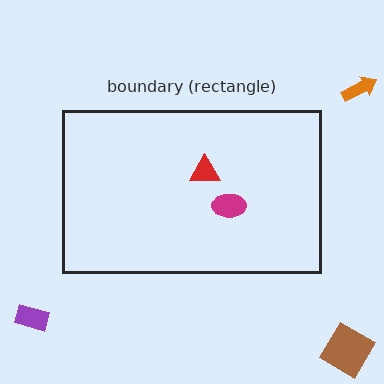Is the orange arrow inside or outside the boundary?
Outside.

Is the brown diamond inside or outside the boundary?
Outside.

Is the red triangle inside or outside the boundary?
Inside.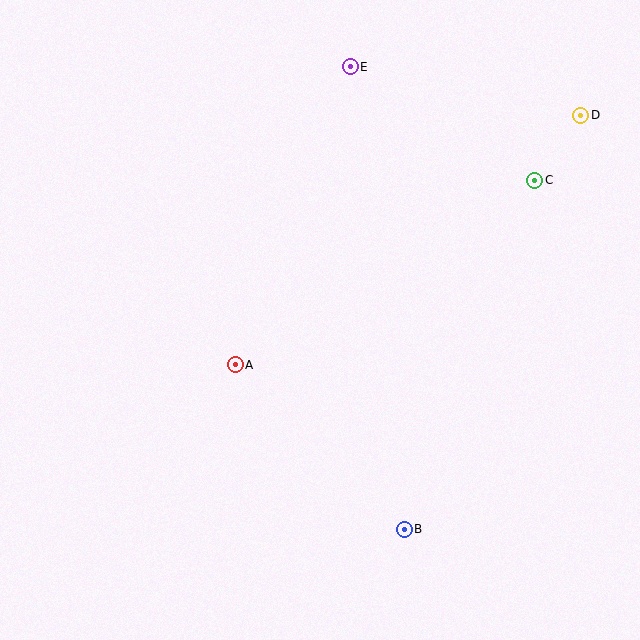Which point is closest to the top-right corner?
Point D is closest to the top-right corner.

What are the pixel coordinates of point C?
Point C is at (535, 180).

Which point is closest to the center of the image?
Point A at (235, 365) is closest to the center.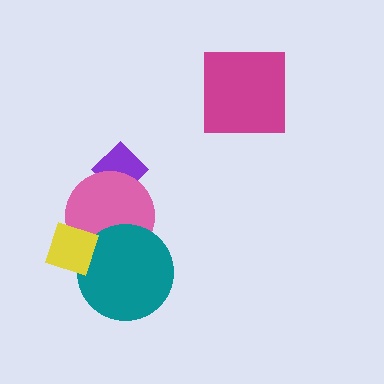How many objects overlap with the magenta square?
0 objects overlap with the magenta square.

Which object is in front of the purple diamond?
The pink circle is in front of the purple diamond.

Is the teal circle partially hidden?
Yes, it is partially covered by another shape.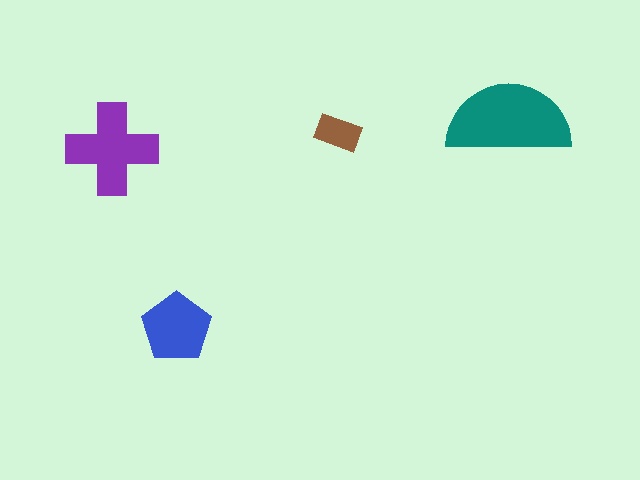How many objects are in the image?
There are 4 objects in the image.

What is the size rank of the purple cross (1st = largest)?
2nd.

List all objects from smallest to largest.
The brown rectangle, the blue pentagon, the purple cross, the teal semicircle.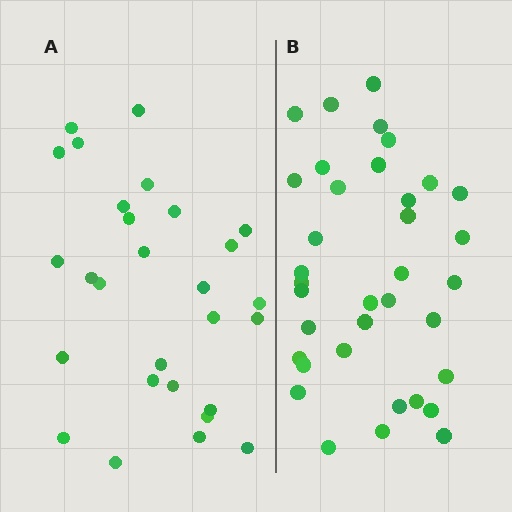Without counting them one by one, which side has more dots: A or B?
Region B (the right region) has more dots.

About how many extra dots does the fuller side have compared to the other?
Region B has roughly 8 or so more dots than region A.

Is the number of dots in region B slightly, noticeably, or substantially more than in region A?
Region B has noticeably more, but not dramatically so. The ratio is roughly 1.3 to 1.